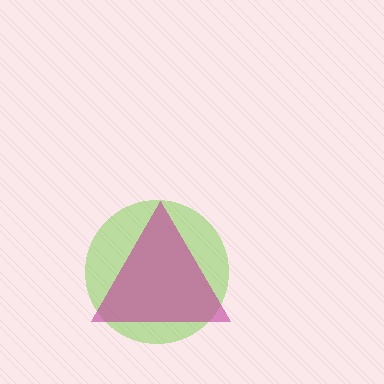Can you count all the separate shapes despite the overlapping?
Yes, there are 2 separate shapes.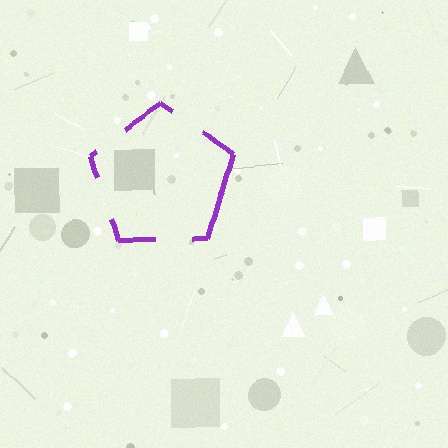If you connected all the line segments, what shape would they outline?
They would outline a pentagon.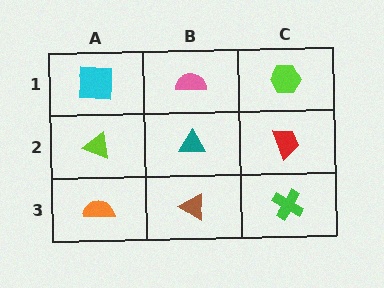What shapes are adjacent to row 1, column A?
A lime triangle (row 2, column A), a pink semicircle (row 1, column B).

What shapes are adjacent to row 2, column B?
A pink semicircle (row 1, column B), a brown triangle (row 3, column B), a lime triangle (row 2, column A), a red trapezoid (row 2, column C).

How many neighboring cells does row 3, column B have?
3.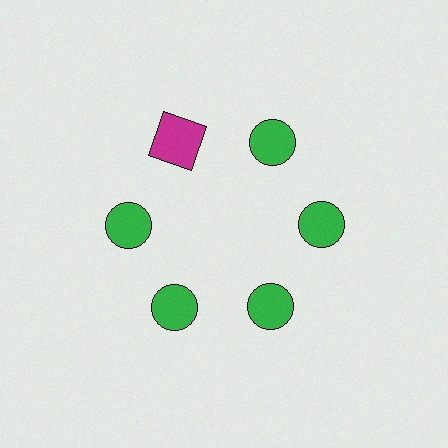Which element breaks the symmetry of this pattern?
The magenta square at roughly the 11 o'clock position breaks the symmetry. All other shapes are green circles.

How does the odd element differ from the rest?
It differs in both color (magenta instead of green) and shape (square instead of circle).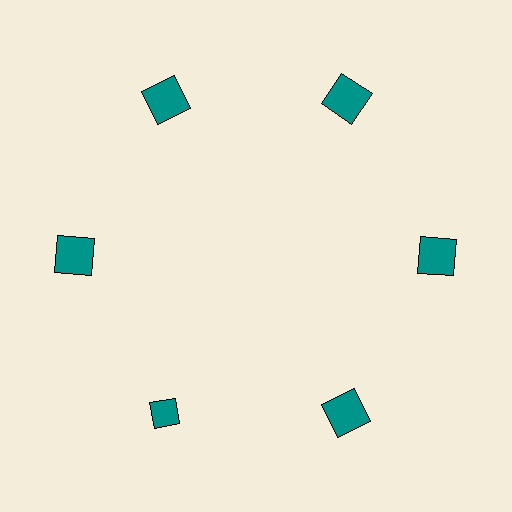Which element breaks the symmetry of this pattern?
The teal diamond at roughly the 7 o'clock position breaks the symmetry. All other shapes are teal squares.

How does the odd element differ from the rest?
It has a different shape: diamond instead of square.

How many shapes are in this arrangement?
There are 6 shapes arranged in a ring pattern.